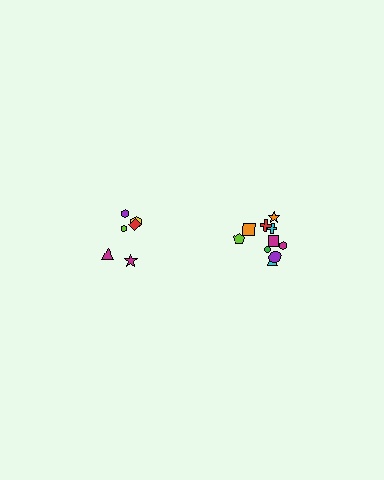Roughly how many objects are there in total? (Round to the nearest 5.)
Roughly 15 objects in total.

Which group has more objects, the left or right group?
The right group.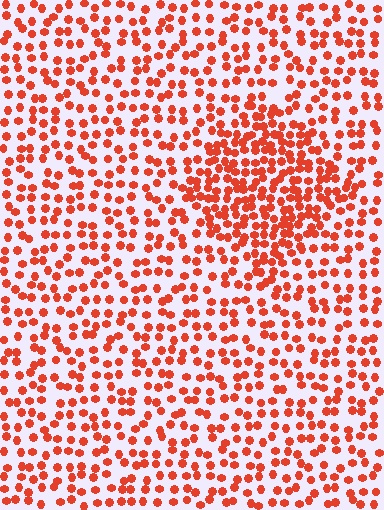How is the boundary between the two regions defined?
The boundary is defined by a change in element density (approximately 1.9x ratio). All elements are the same color, size, and shape.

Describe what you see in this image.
The image contains small red elements arranged at two different densities. A diamond-shaped region is visible where the elements are more densely packed than the surrounding area.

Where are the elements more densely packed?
The elements are more densely packed inside the diamond boundary.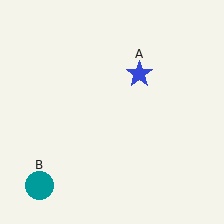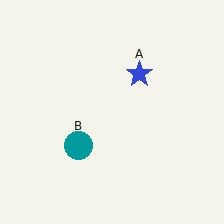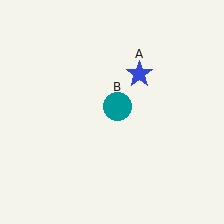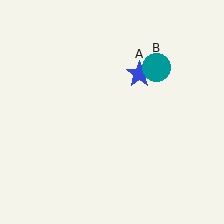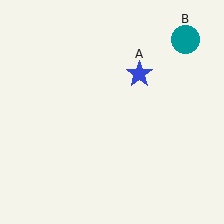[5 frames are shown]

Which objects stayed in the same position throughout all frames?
Blue star (object A) remained stationary.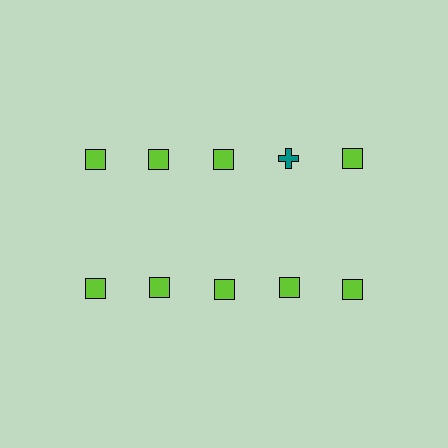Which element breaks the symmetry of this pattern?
The teal cross in the top row, second from right column breaks the symmetry. All other shapes are lime squares.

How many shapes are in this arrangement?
There are 10 shapes arranged in a grid pattern.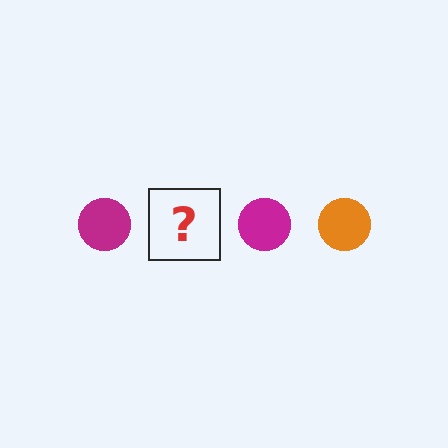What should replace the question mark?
The question mark should be replaced with an orange circle.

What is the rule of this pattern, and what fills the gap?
The rule is that the pattern cycles through magenta, orange circles. The gap should be filled with an orange circle.